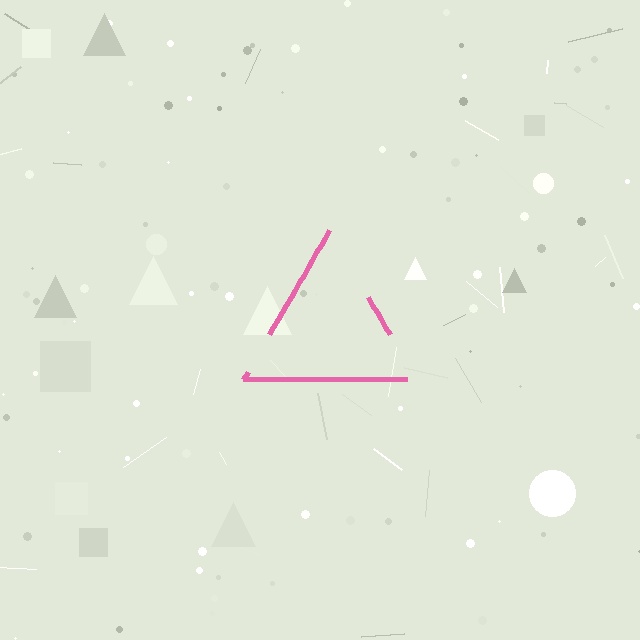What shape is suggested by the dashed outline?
The dashed outline suggests a triangle.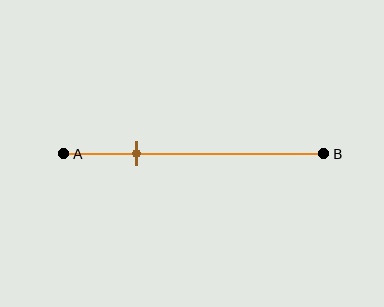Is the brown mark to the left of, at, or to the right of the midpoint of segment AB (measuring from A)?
The brown mark is to the left of the midpoint of segment AB.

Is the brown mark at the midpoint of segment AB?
No, the mark is at about 30% from A, not at the 50% midpoint.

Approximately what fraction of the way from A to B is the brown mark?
The brown mark is approximately 30% of the way from A to B.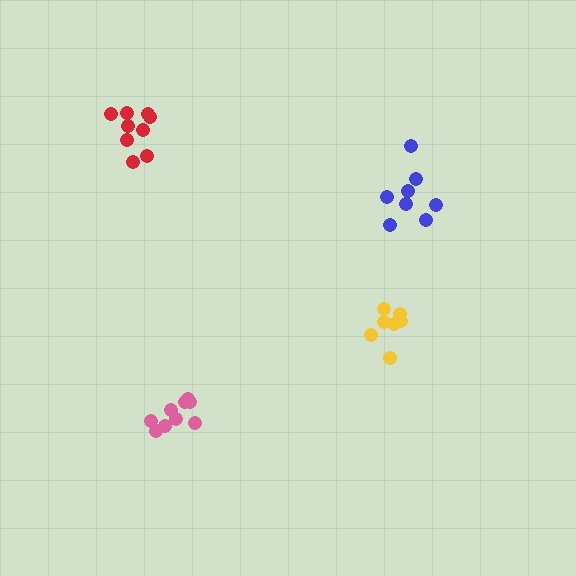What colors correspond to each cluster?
The clusters are colored: yellow, blue, pink, red.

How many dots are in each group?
Group 1: 7 dots, Group 2: 8 dots, Group 3: 9 dots, Group 4: 9 dots (33 total).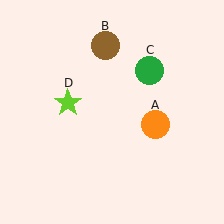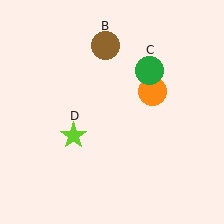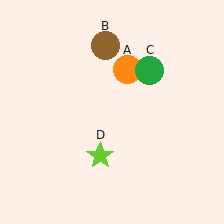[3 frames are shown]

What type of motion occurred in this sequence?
The orange circle (object A), lime star (object D) rotated counterclockwise around the center of the scene.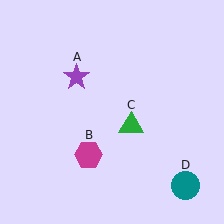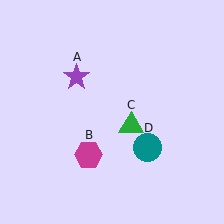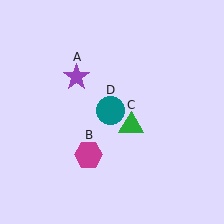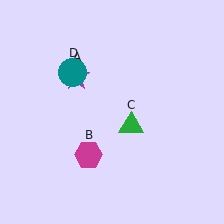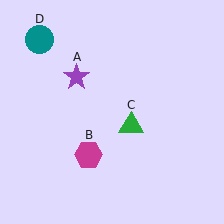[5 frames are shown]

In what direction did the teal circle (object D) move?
The teal circle (object D) moved up and to the left.